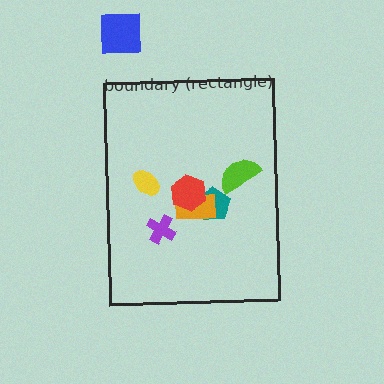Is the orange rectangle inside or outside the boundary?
Inside.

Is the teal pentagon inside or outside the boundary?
Inside.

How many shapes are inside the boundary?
6 inside, 1 outside.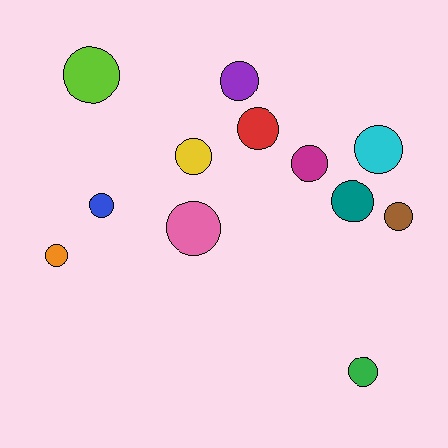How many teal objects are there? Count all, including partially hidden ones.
There is 1 teal object.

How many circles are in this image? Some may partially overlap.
There are 12 circles.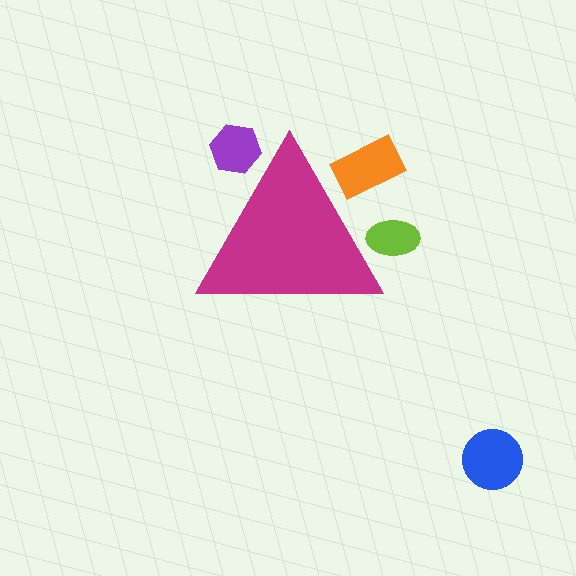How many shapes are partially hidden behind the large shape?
3 shapes are partially hidden.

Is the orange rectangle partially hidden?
Yes, the orange rectangle is partially hidden behind the magenta triangle.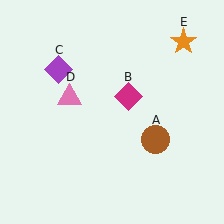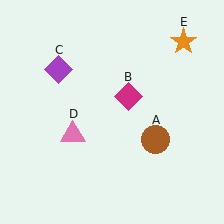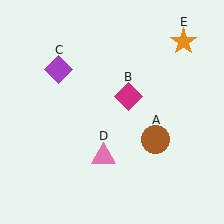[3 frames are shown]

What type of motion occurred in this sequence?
The pink triangle (object D) rotated counterclockwise around the center of the scene.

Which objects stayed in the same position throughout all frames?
Brown circle (object A) and magenta diamond (object B) and purple diamond (object C) and orange star (object E) remained stationary.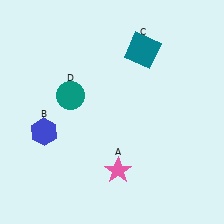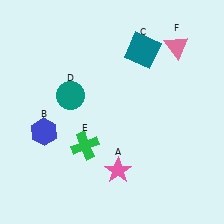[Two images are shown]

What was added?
A green cross (E), a pink triangle (F) were added in Image 2.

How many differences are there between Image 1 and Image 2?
There are 2 differences between the two images.